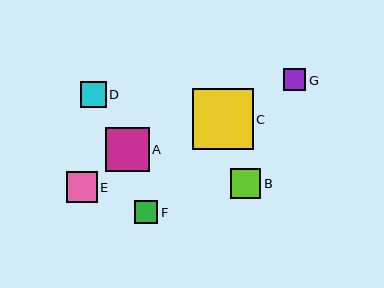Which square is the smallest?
Square G is the smallest with a size of approximately 22 pixels.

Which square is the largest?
Square C is the largest with a size of approximately 61 pixels.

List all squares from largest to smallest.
From largest to smallest: C, A, E, B, D, F, G.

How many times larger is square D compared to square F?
Square D is approximately 1.1 times the size of square F.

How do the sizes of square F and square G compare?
Square F and square G are approximately the same size.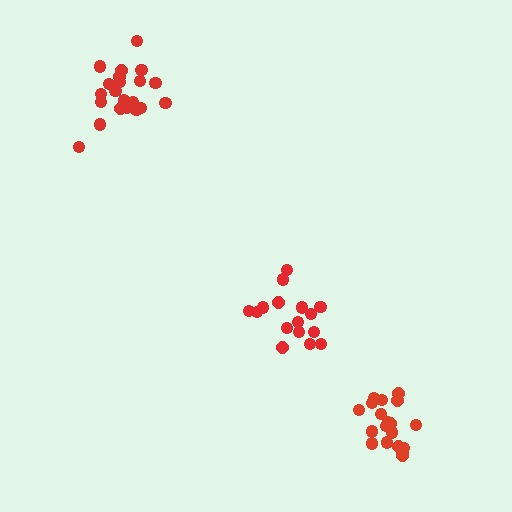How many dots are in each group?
Group 1: 16 dots, Group 2: 21 dots, Group 3: 20 dots (57 total).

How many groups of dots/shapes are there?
There are 3 groups.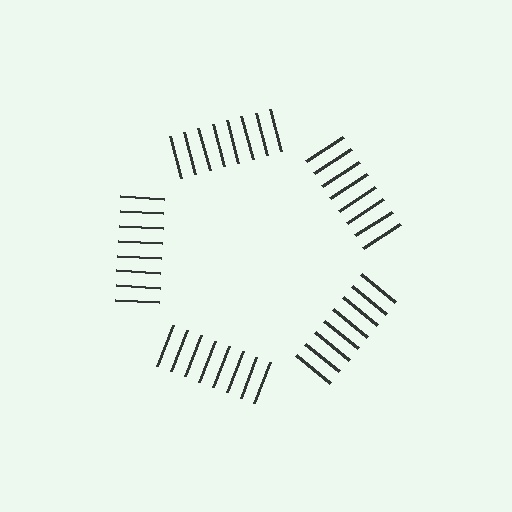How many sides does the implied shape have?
5 sides — the line-ends trace a pentagon.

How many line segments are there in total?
40 — 8 along each of the 5 edges.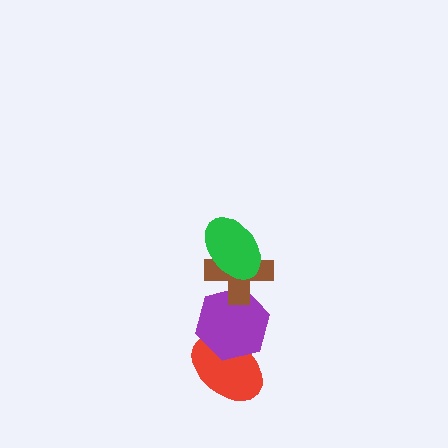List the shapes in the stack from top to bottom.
From top to bottom: the green ellipse, the brown cross, the purple hexagon, the red ellipse.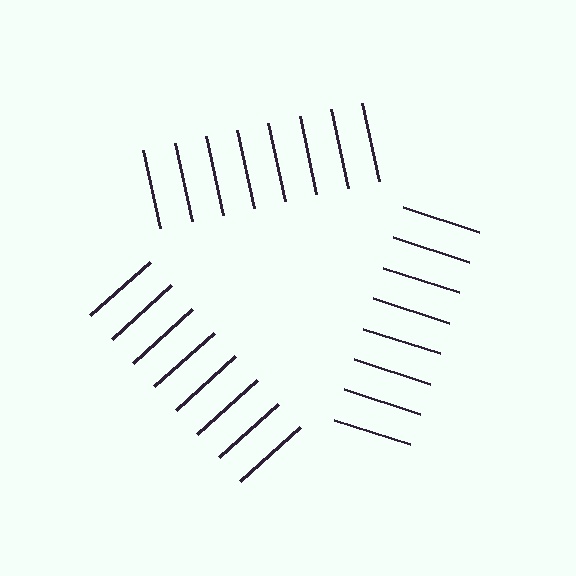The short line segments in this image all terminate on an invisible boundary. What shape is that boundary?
An illusory triangle — the line segments terminate on its edges but no continuous stroke is drawn.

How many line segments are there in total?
24 — 8 along each of the 3 edges.